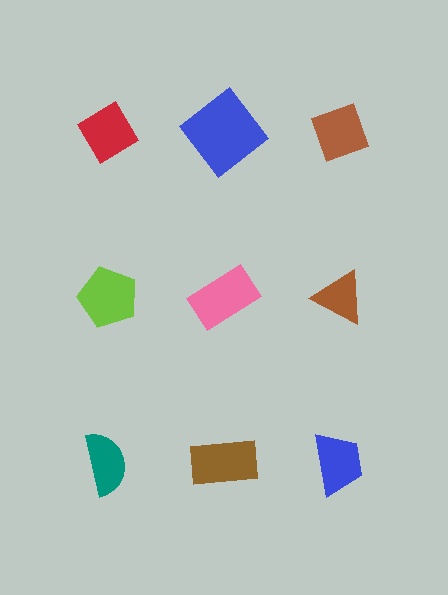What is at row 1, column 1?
A red diamond.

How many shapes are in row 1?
3 shapes.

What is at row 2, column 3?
A brown triangle.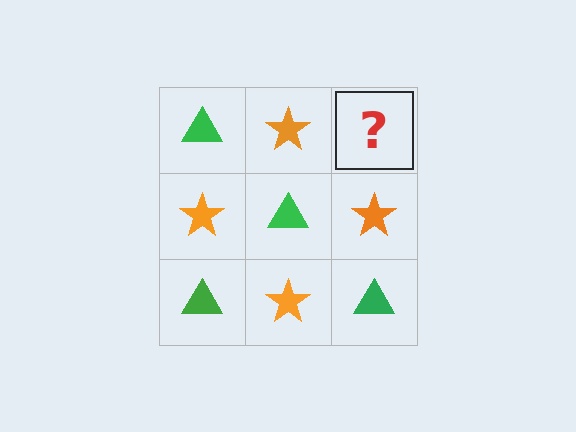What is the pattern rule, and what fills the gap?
The rule is that it alternates green triangle and orange star in a checkerboard pattern. The gap should be filled with a green triangle.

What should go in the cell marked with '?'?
The missing cell should contain a green triangle.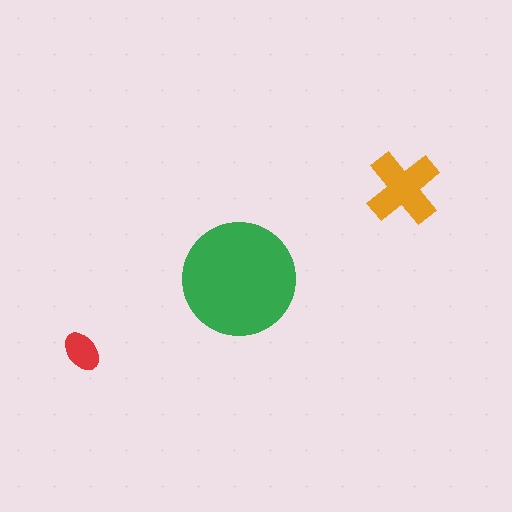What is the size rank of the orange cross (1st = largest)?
2nd.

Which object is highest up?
The orange cross is topmost.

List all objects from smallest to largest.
The red ellipse, the orange cross, the green circle.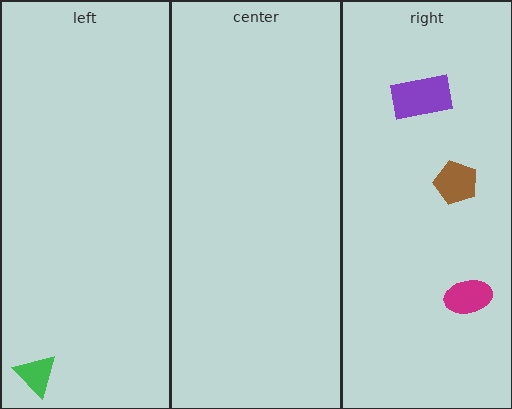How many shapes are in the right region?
3.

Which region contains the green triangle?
The left region.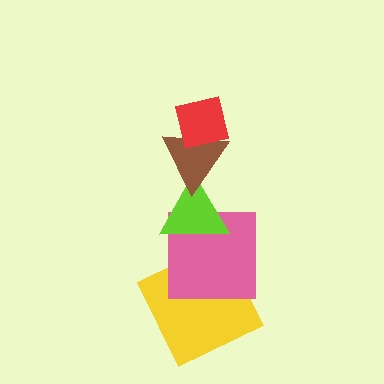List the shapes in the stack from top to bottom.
From top to bottom: the red square, the brown triangle, the lime triangle, the pink square, the yellow square.